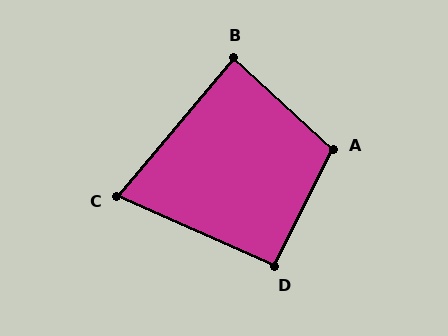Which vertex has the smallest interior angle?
C, at approximately 74 degrees.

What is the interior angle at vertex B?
Approximately 87 degrees (approximately right).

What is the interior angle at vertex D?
Approximately 93 degrees (approximately right).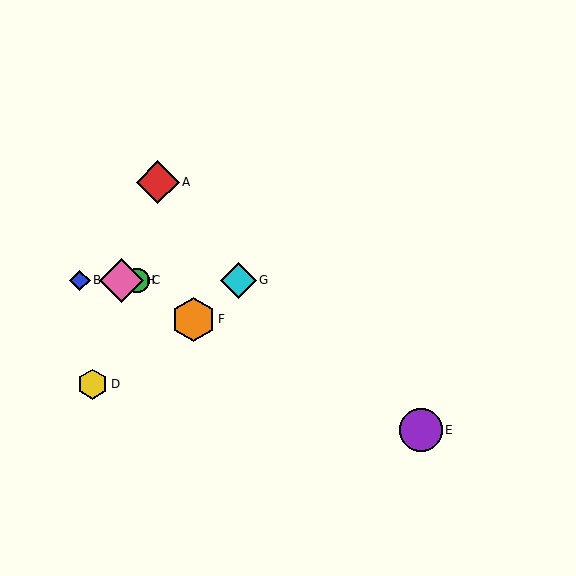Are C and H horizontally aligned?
Yes, both are at y≈280.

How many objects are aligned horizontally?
4 objects (B, C, G, H) are aligned horizontally.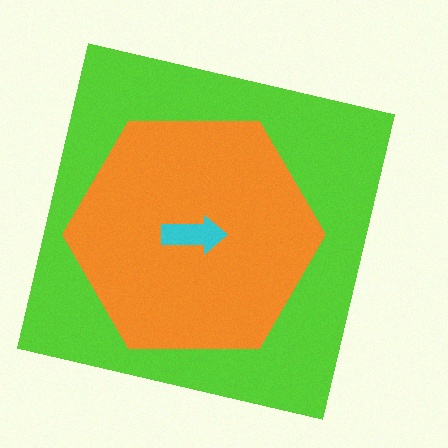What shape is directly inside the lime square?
The orange hexagon.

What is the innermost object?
The cyan arrow.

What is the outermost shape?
The lime square.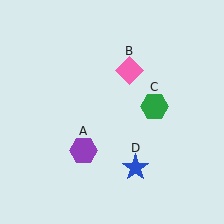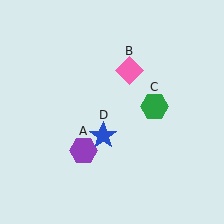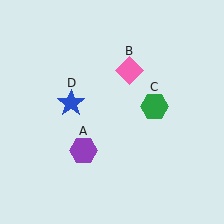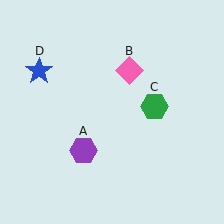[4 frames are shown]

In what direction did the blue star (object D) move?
The blue star (object D) moved up and to the left.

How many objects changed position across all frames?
1 object changed position: blue star (object D).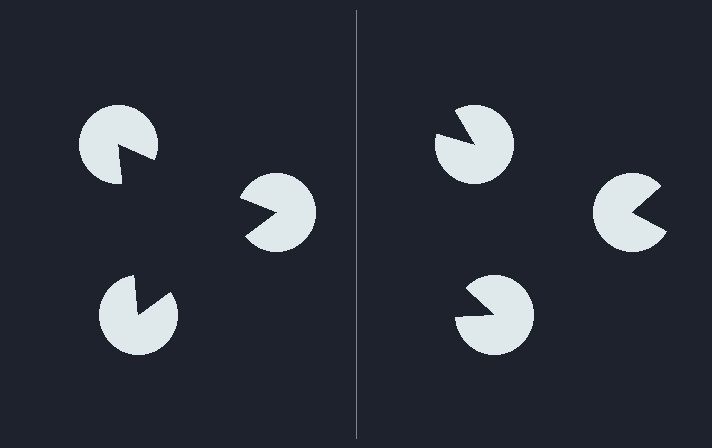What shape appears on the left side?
An illusory triangle.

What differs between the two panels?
The pac-man discs are positioned identically on both sides; only the wedge orientations differ. On the left they align to a triangle; on the right they are misaligned.